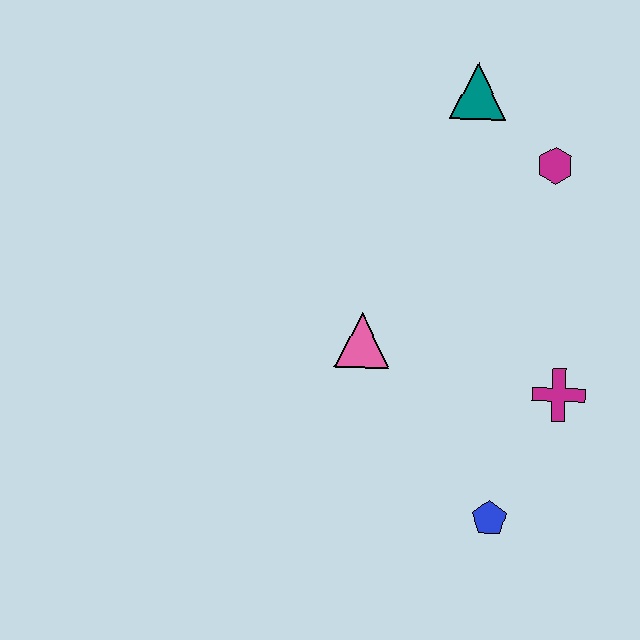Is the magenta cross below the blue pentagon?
No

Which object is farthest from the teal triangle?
The blue pentagon is farthest from the teal triangle.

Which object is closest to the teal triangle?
The magenta hexagon is closest to the teal triangle.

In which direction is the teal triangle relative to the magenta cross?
The teal triangle is above the magenta cross.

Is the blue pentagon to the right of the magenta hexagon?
No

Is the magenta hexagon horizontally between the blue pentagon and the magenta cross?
Yes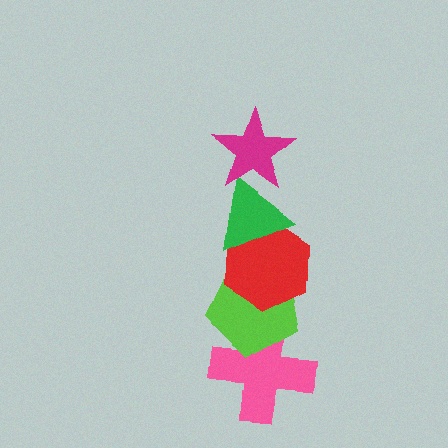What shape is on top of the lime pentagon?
The red hexagon is on top of the lime pentagon.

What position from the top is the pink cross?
The pink cross is 5th from the top.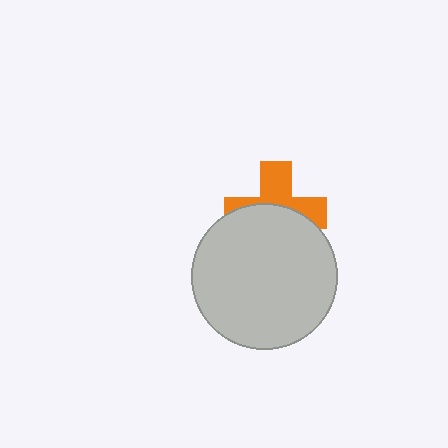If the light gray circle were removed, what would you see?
You would see the complete orange cross.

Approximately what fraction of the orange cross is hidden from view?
Roughly 55% of the orange cross is hidden behind the light gray circle.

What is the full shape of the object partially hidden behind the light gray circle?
The partially hidden object is an orange cross.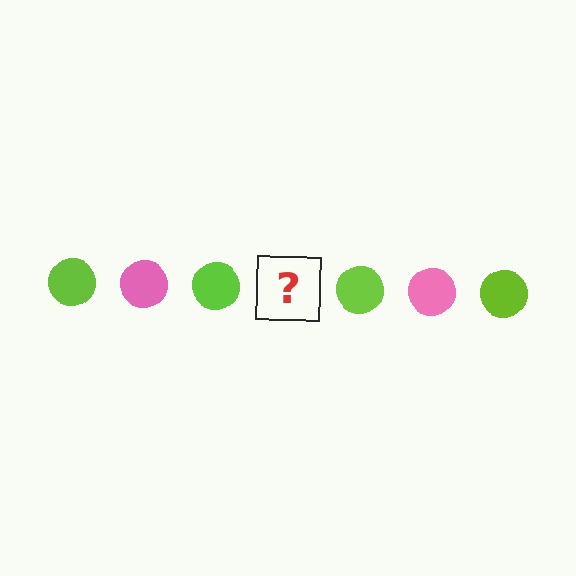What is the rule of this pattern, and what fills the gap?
The rule is that the pattern cycles through lime, pink circles. The gap should be filled with a pink circle.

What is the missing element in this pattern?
The missing element is a pink circle.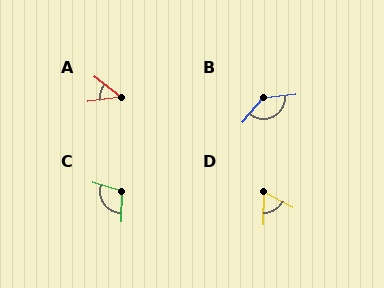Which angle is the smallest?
A, at approximately 45 degrees.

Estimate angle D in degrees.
Approximately 64 degrees.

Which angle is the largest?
B, at approximately 135 degrees.